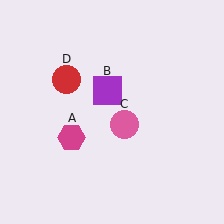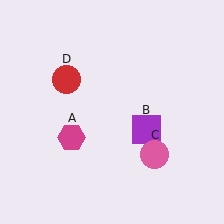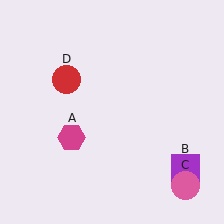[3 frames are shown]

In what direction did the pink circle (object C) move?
The pink circle (object C) moved down and to the right.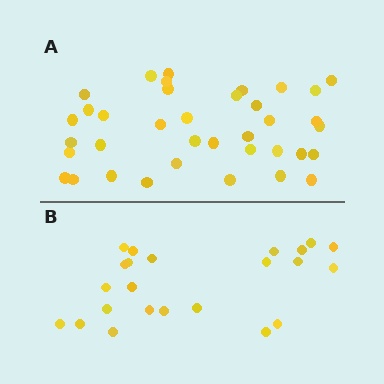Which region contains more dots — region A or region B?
Region A (the top region) has more dots.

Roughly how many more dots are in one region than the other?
Region A has approximately 15 more dots than region B.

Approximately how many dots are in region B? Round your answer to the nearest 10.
About 20 dots. (The exact count is 23, which rounds to 20.)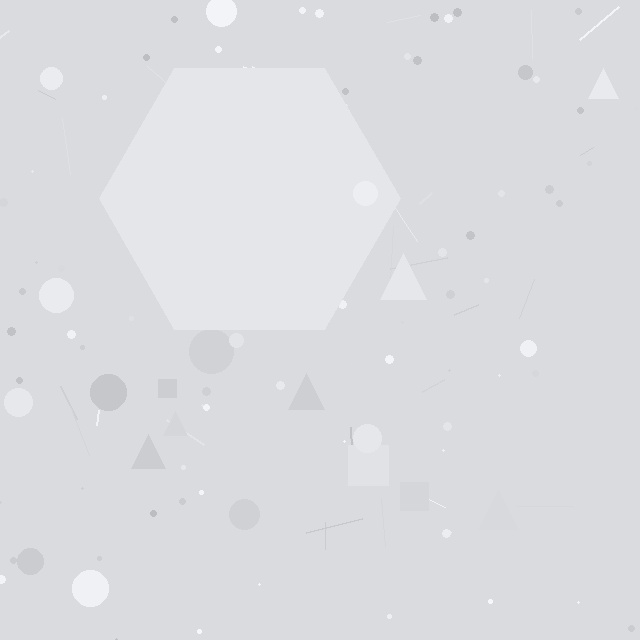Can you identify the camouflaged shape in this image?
The camouflaged shape is a hexagon.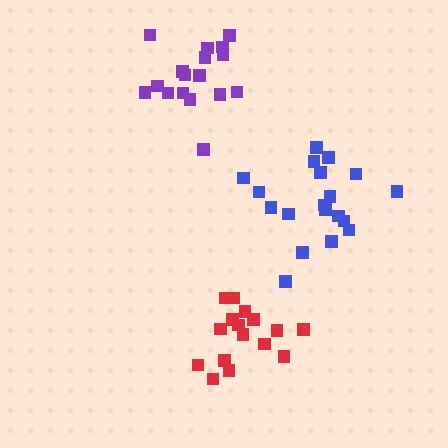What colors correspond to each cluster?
The clusters are colored: blue, purple, red.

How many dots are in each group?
Group 1: 19 dots, Group 2: 17 dots, Group 3: 16 dots (52 total).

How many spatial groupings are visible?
There are 3 spatial groupings.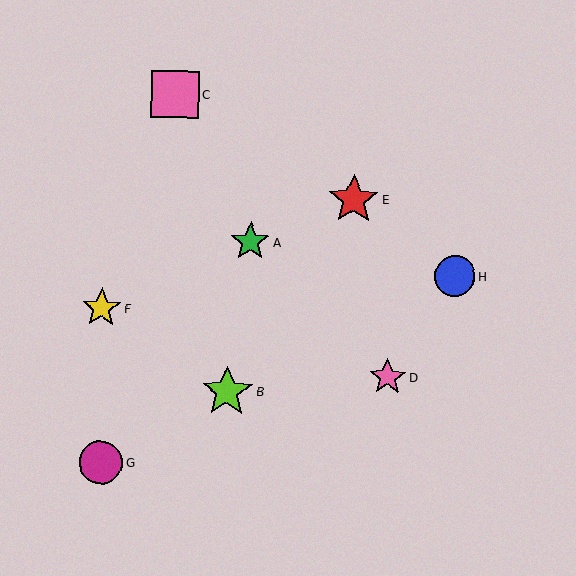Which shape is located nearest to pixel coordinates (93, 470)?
The magenta circle (labeled G) at (101, 463) is nearest to that location.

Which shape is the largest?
The lime star (labeled B) is the largest.